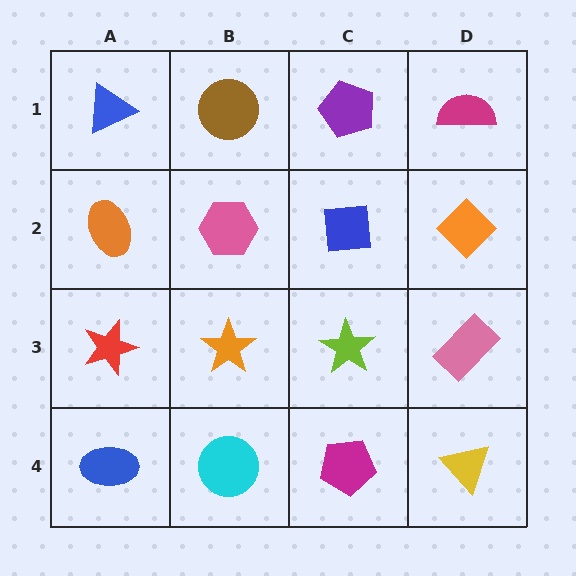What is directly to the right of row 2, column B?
A blue square.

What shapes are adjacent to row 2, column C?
A purple pentagon (row 1, column C), a lime star (row 3, column C), a pink hexagon (row 2, column B), an orange diamond (row 2, column D).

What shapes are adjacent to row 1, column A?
An orange ellipse (row 2, column A), a brown circle (row 1, column B).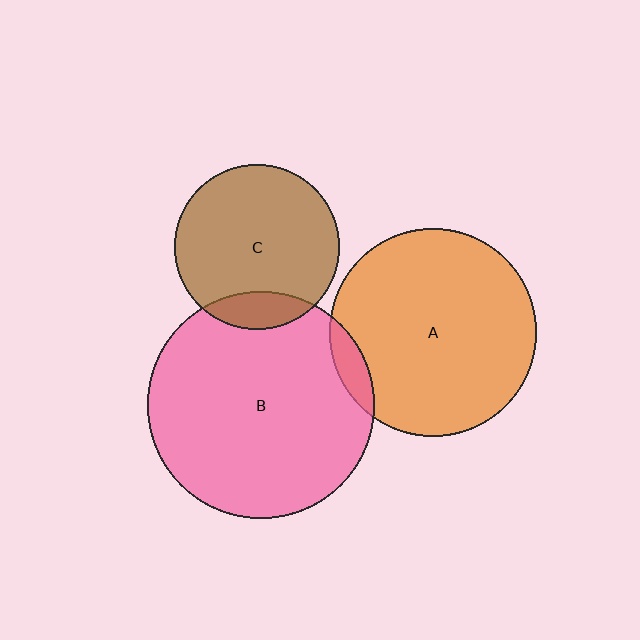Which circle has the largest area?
Circle B (pink).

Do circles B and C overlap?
Yes.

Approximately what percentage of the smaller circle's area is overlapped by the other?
Approximately 15%.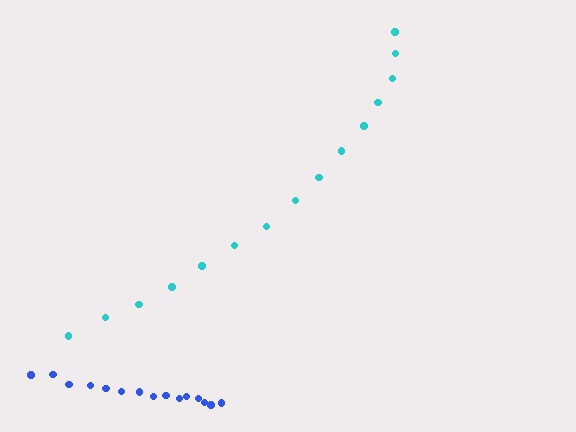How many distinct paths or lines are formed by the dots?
There are 2 distinct paths.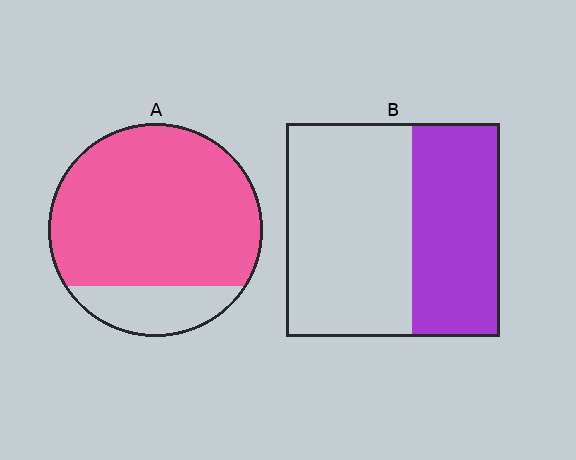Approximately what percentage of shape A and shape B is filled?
A is approximately 80% and B is approximately 40%.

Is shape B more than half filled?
No.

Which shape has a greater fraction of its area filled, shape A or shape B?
Shape A.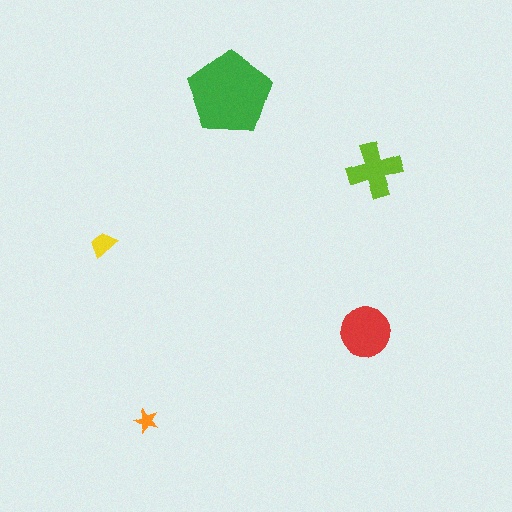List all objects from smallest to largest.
The orange star, the yellow trapezoid, the lime cross, the red circle, the green pentagon.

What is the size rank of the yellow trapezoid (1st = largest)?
4th.